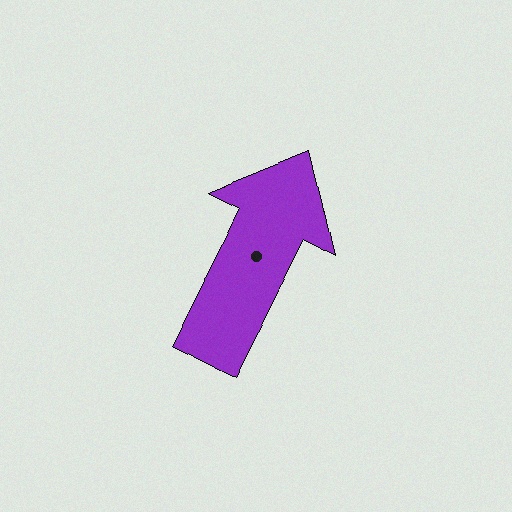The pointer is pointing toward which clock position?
Roughly 1 o'clock.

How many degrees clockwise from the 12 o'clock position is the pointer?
Approximately 27 degrees.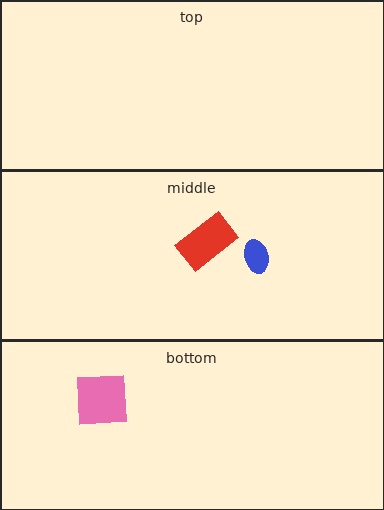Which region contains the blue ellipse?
The middle region.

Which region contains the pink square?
The bottom region.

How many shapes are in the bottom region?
1.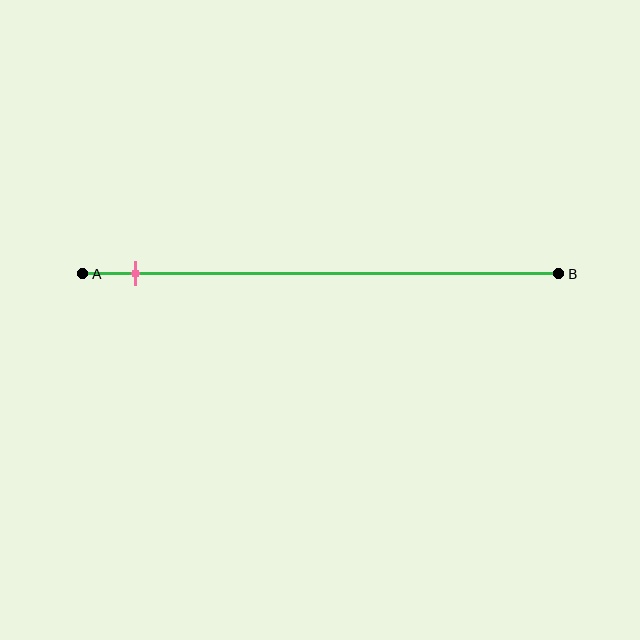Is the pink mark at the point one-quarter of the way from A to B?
No, the mark is at about 10% from A, not at the 25% one-quarter point.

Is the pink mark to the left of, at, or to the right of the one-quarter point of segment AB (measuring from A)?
The pink mark is to the left of the one-quarter point of segment AB.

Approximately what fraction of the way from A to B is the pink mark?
The pink mark is approximately 10% of the way from A to B.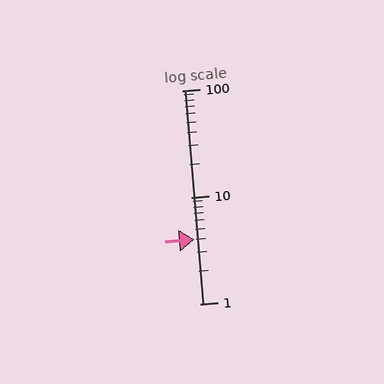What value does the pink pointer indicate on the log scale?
The pointer indicates approximately 4.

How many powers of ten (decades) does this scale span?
The scale spans 2 decades, from 1 to 100.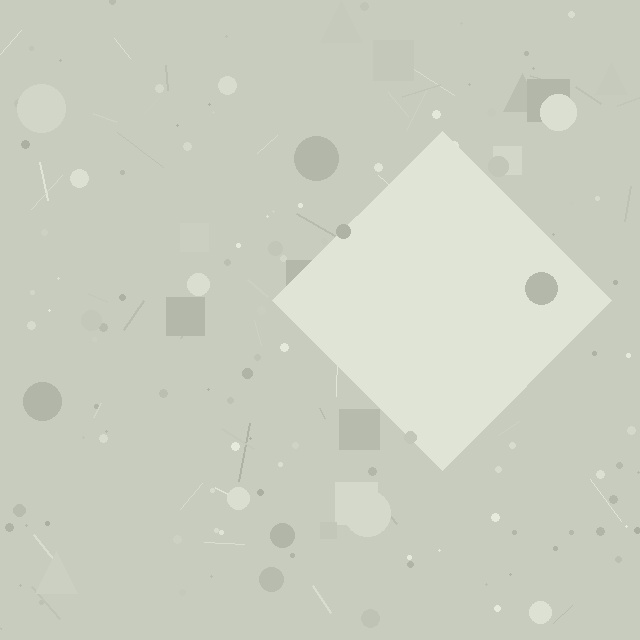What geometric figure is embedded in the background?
A diamond is embedded in the background.